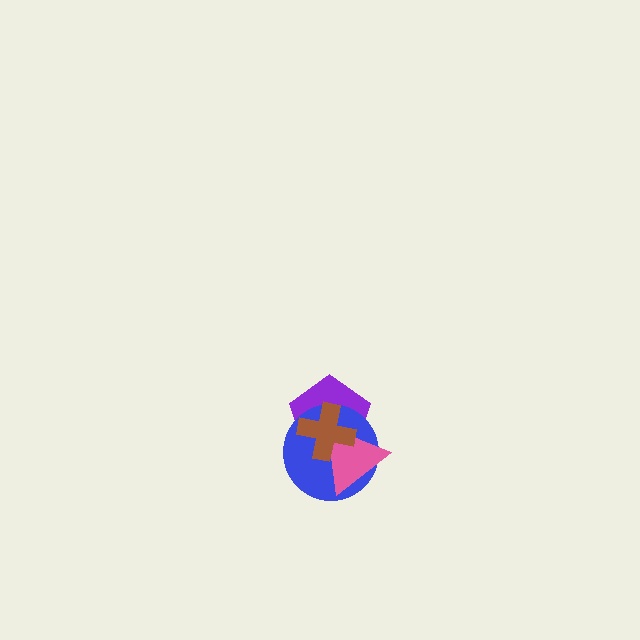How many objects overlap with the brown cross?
3 objects overlap with the brown cross.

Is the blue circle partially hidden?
Yes, it is partially covered by another shape.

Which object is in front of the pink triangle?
The brown cross is in front of the pink triangle.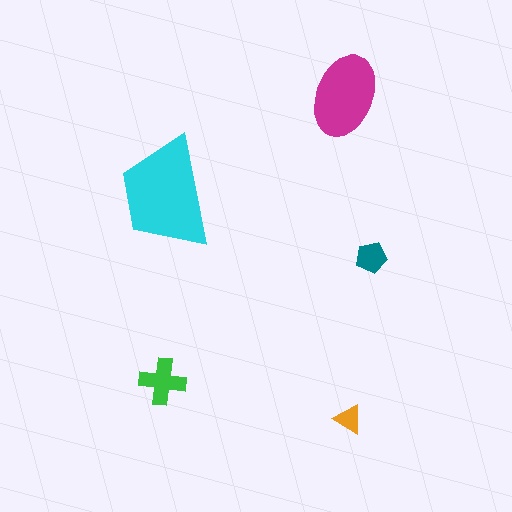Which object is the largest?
The cyan trapezoid.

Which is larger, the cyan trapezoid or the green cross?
The cyan trapezoid.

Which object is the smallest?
The orange triangle.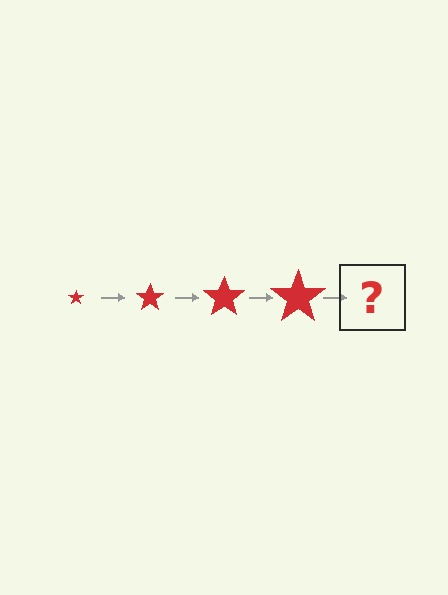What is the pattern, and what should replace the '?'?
The pattern is that the star gets progressively larger each step. The '?' should be a red star, larger than the previous one.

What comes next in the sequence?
The next element should be a red star, larger than the previous one.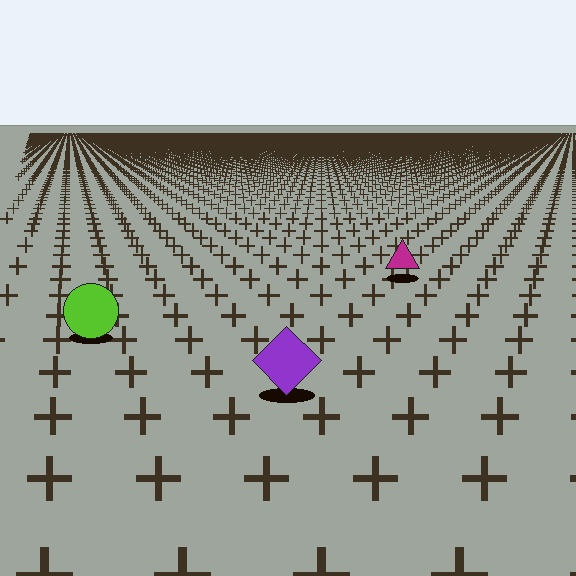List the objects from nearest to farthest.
From nearest to farthest: the purple diamond, the lime circle, the magenta triangle.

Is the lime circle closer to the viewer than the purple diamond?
No. The purple diamond is closer — you can tell from the texture gradient: the ground texture is coarser near it.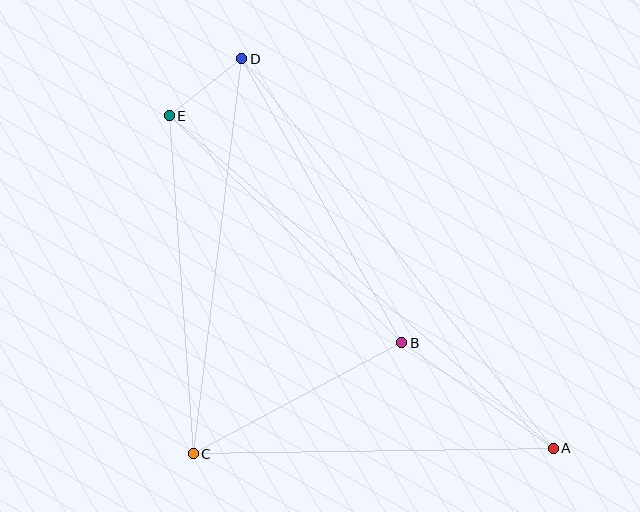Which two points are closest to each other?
Points D and E are closest to each other.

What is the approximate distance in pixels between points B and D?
The distance between B and D is approximately 326 pixels.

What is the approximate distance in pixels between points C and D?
The distance between C and D is approximately 398 pixels.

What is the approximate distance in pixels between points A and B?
The distance between A and B is approximately 185 pixels.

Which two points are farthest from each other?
Points A and E are farthest from each other.